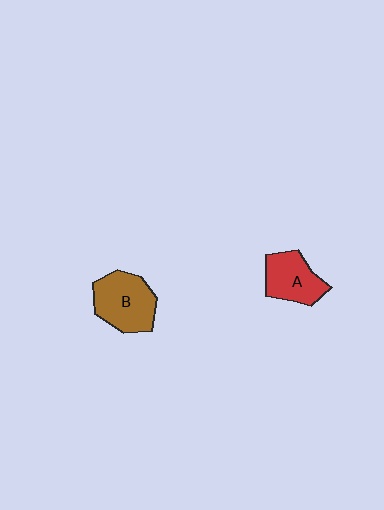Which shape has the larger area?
Shape B (brown).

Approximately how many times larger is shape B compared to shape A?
Approximately 1.2 times.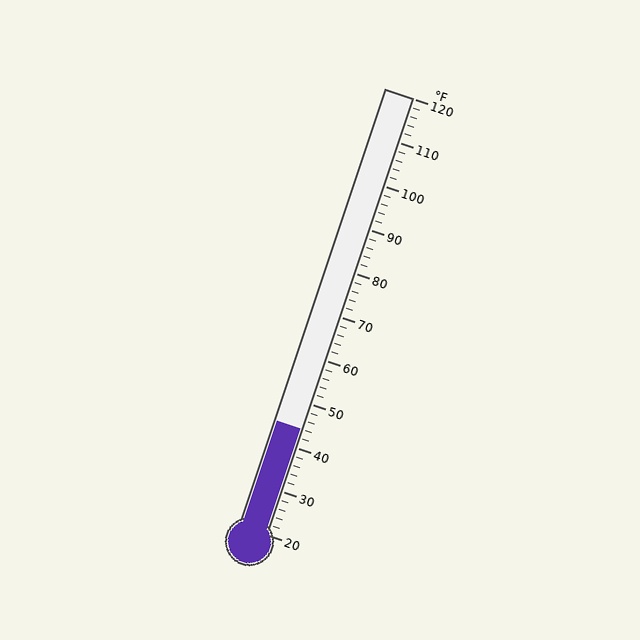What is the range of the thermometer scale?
The thermometer scale ranges from 20°F to 120°F.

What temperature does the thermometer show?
The thermometer shows approximately 44°F.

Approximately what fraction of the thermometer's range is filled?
The thermometer is filled to approximately 25% of its range.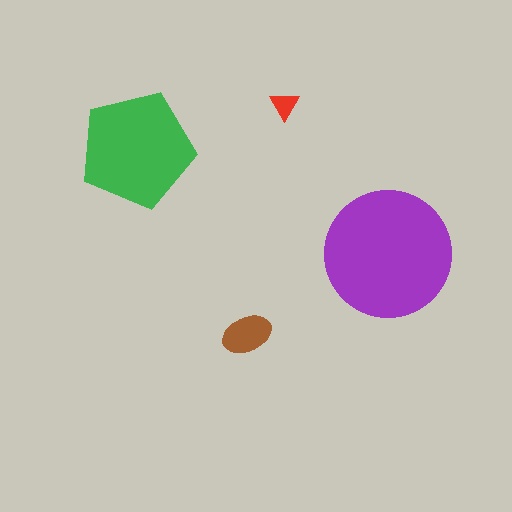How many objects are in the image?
There are 4 objects in the image.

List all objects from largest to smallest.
The purple circle, the green pentagon, the brown ellipse, the red triangle.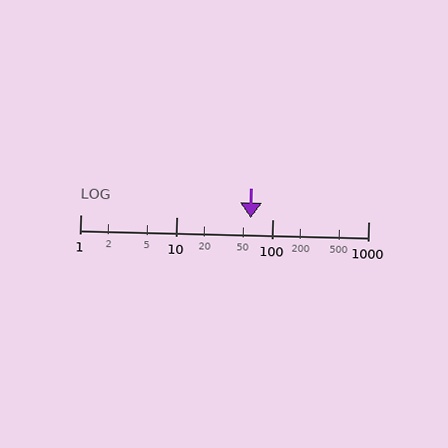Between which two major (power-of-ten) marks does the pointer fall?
The pointer is between 10 and 100.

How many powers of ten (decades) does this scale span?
The scale spans 3 decades, from 1 to 1000.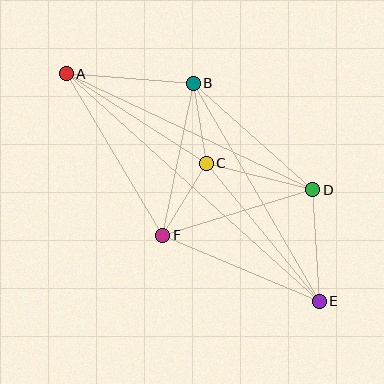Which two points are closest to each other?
Points B and C are closest to each other.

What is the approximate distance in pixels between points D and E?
The distance between D and E is approximately 112 pixels.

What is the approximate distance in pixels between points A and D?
The distance between A and D is approximately 272 pixels.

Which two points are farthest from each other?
Points A and E are farthest from each other.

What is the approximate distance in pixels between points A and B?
The distance between A and B is approximately 127 pixels.